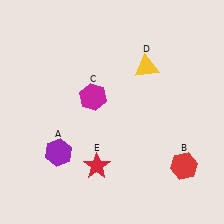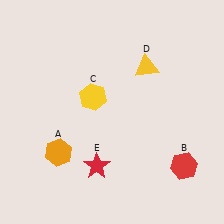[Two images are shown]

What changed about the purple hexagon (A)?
In Image 1, A is purple. In Image 2, it changed to orange.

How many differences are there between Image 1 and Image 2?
There are 2 differences between the two images.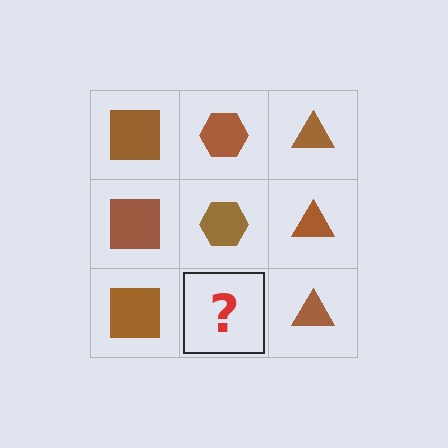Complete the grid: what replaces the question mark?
The question mark should be replaced with a brown hexagon.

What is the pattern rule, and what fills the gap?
The rule is that each column has a consistent shape. The gap should be filled with a brown hexagon.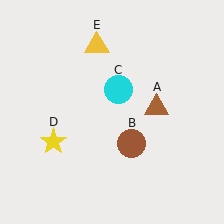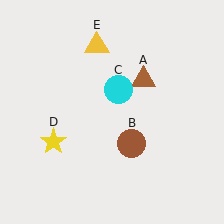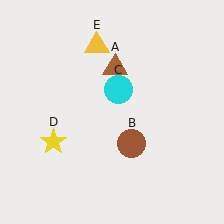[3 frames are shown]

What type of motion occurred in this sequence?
The brown triangle (object A) rotated counterclockwise around the center of the scene.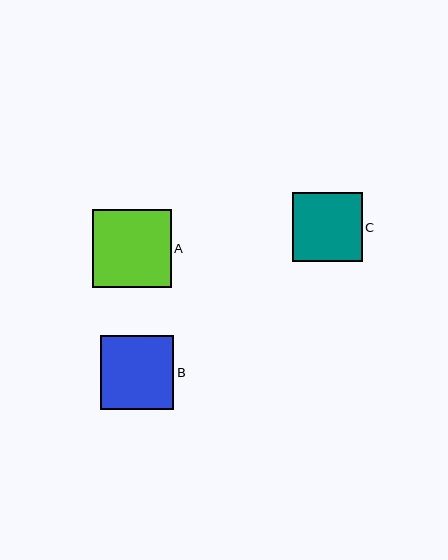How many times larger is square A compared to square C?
Square A is approximately 1.1 times the size of square C.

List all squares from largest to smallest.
From largest to smallest: A, B, C.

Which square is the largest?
Square A is the largest with a size of approximately 79 pixels.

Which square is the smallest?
Square C is the smallest with a size of approximately 69 pixels.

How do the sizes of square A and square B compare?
Square A and square B are approximately the same size.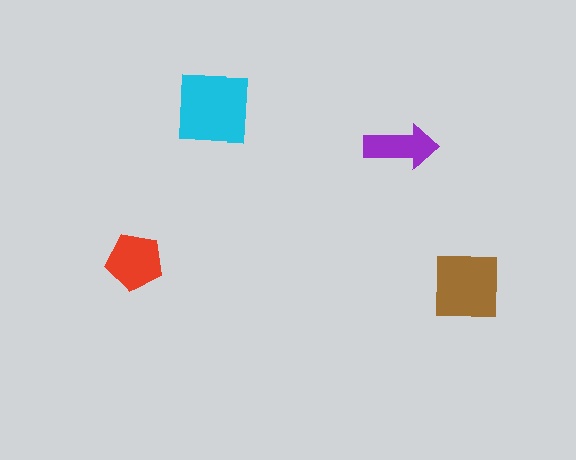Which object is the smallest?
The purple arrow.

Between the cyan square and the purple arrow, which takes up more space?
The cyan square.